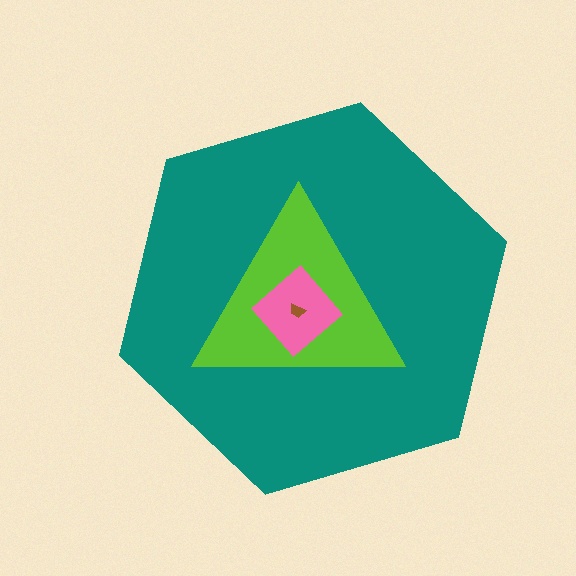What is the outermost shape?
The teal hexagon.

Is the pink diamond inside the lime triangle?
Yes.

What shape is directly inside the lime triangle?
The pink diamond.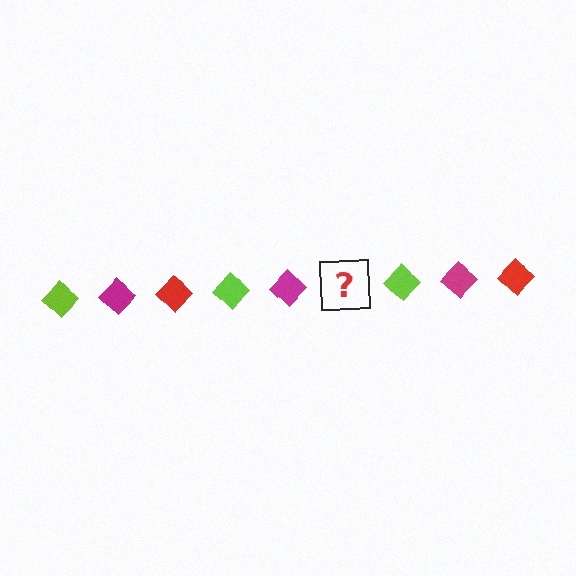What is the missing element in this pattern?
The missing element is a red diamond.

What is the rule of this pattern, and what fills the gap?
The rule is that the pattern cycles through lime, magenta, red diamonds. The gap should be filled with a red diamond.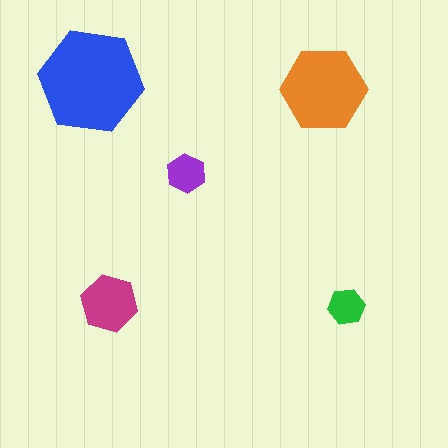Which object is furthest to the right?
The green hexagon is rightmost.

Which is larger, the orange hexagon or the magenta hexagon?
The orange one.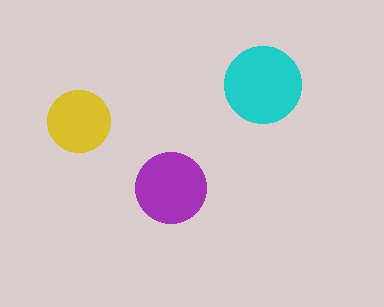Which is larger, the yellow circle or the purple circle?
The purple one.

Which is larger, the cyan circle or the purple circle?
The cyan one.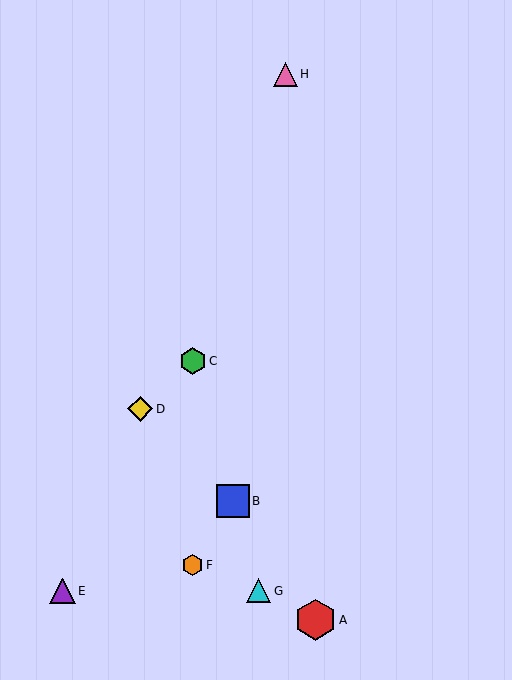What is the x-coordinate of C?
Object C is at x≈193.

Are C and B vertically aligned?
No, C is at x≈193 and B is at x≈233.